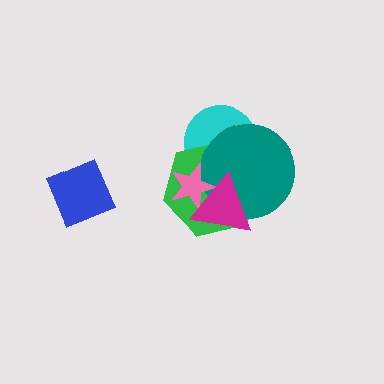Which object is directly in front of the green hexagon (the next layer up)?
The teal circle is directly in front of the green hexagon.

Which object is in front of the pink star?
The magenta triangle is in front of the pink star.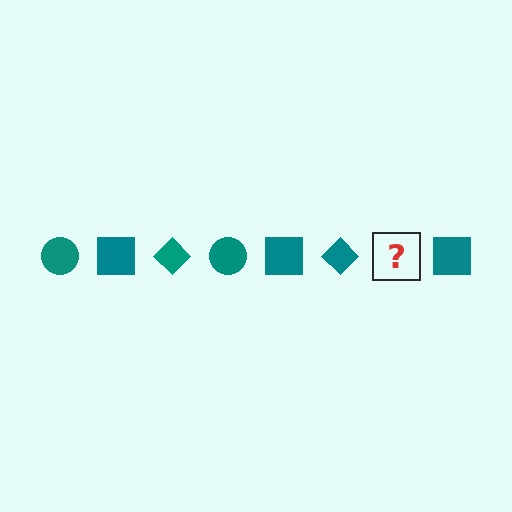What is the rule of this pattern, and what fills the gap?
The rule is that the pattern cycles through circle, square, diamond shapes in teal. The gap should be filled with a teal circle.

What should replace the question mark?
The question mark should be replaced with a teal circle.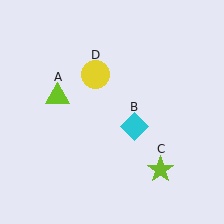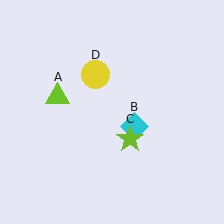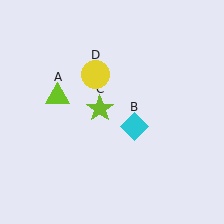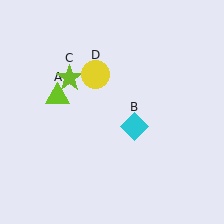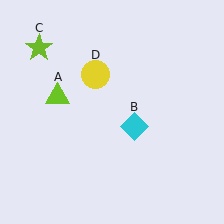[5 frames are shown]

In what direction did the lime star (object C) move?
The lime star (object C) moved up and to the left.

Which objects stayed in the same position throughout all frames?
Lime triangle (object A) and cyan diamond (object B) and yellow circle (object D) remained stationary.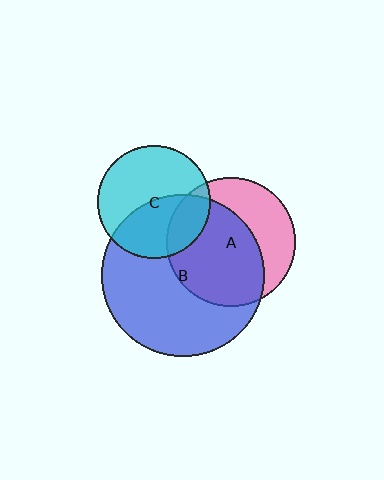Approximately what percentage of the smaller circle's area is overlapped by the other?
Approximately 20%.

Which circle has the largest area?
Circle B (blue).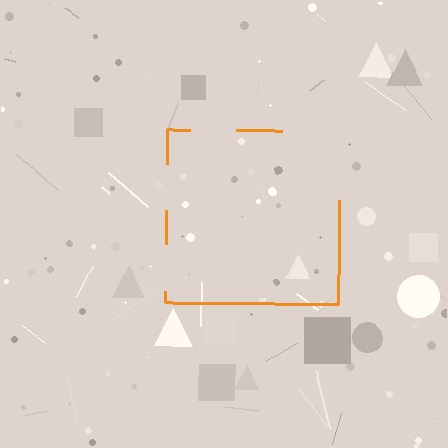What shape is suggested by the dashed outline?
The dashed outline suggests a square.